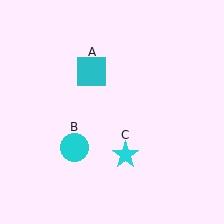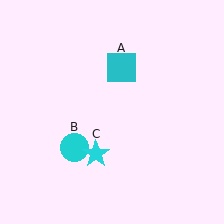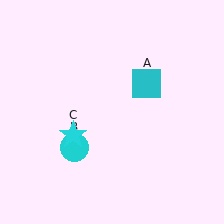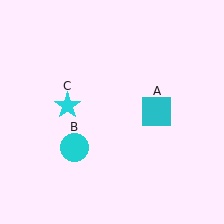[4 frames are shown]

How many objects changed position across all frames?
2 objects changed position: cyan square (object A), cyan star (object C).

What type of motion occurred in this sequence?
The cyan square (object A), cyan star (object C) rotated clockwise around the center of the scene.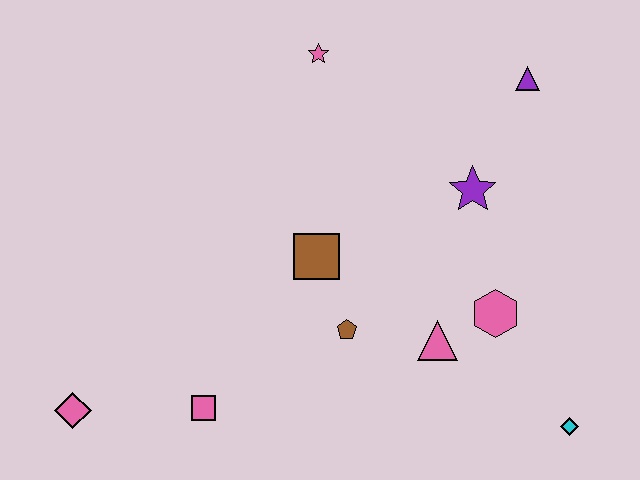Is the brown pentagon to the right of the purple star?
No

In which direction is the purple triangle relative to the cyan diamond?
The purple triangle is above the cyan diamond.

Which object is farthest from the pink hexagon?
The pink diamond is farthest from the pink hexagon.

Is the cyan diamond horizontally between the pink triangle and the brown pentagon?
No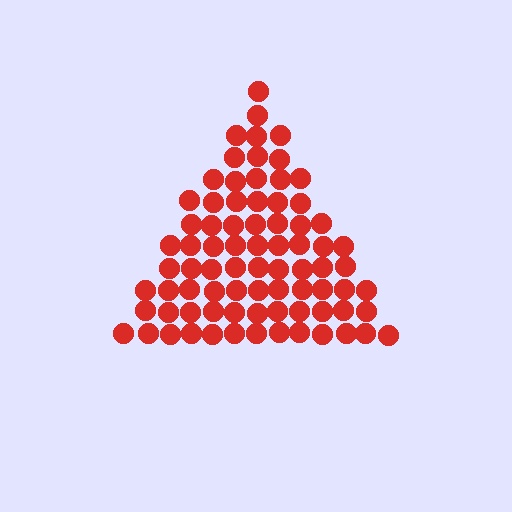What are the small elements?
The small elements are circles.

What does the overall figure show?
The overall figure shows a triangle.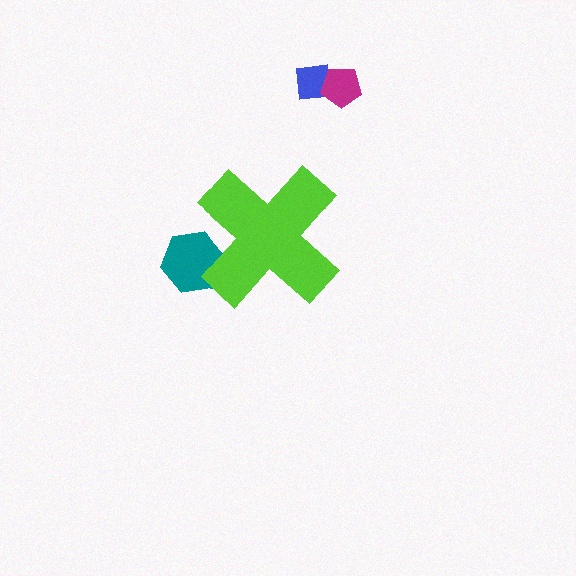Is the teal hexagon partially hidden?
Yes, the teal hexagon is partially hidden behind the lime cross.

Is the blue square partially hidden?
No, the blue square is fully visible.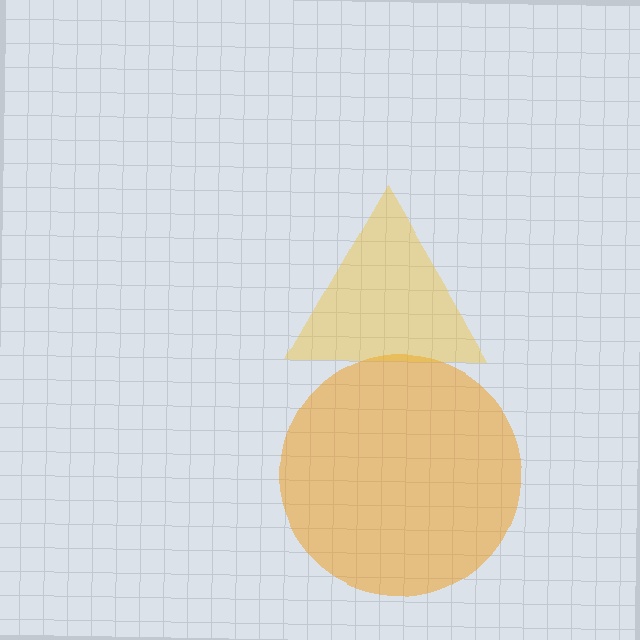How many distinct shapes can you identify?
There are 2 distinct shapes: an orange circle, a yellow triangle.